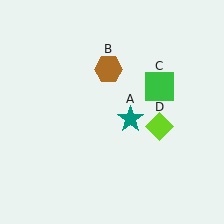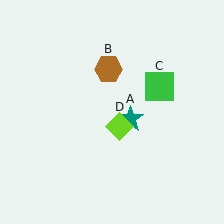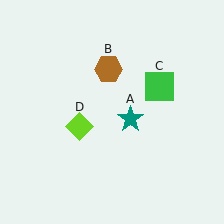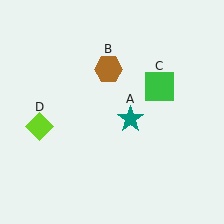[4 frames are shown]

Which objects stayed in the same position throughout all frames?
Teal star (object A) and brown hexagon (object B) and green square (object C) remained stationary.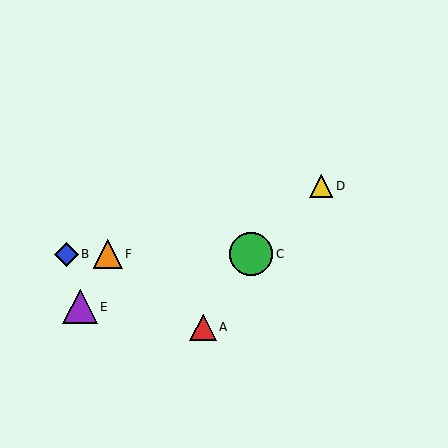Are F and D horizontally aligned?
No, F is at y≈254 and D is at y≈186.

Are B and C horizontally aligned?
Yes, both are at y≈254.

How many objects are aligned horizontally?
3 objects (B, C, F) are aligned horizontally.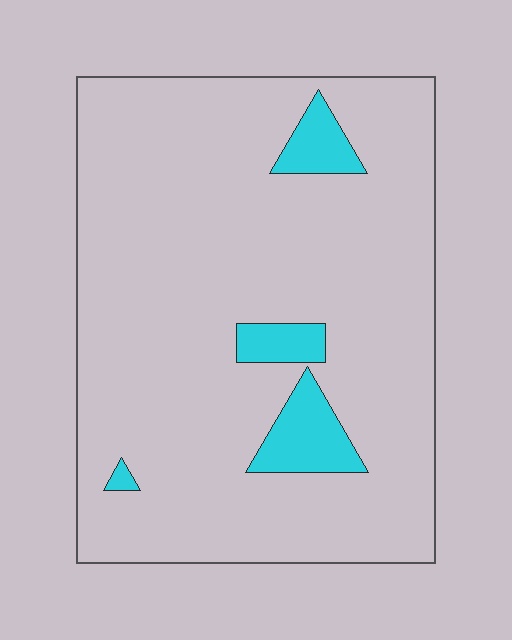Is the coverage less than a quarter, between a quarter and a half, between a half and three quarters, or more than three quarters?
Less than a quarter.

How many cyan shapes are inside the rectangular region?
4.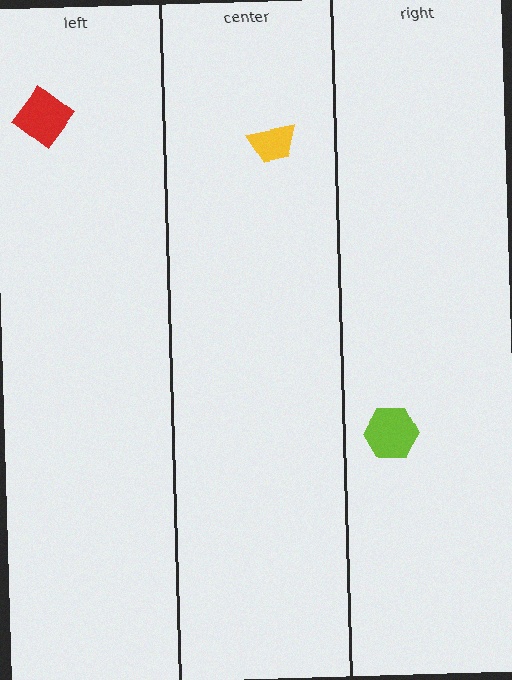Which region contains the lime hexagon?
The right region.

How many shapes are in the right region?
1.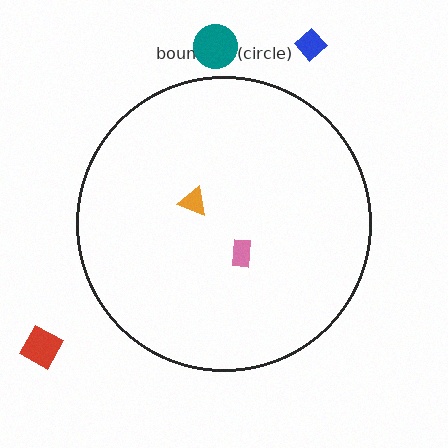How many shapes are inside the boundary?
2 inside, 3 outside.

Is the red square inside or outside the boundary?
Outside.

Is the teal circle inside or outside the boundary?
Outside.